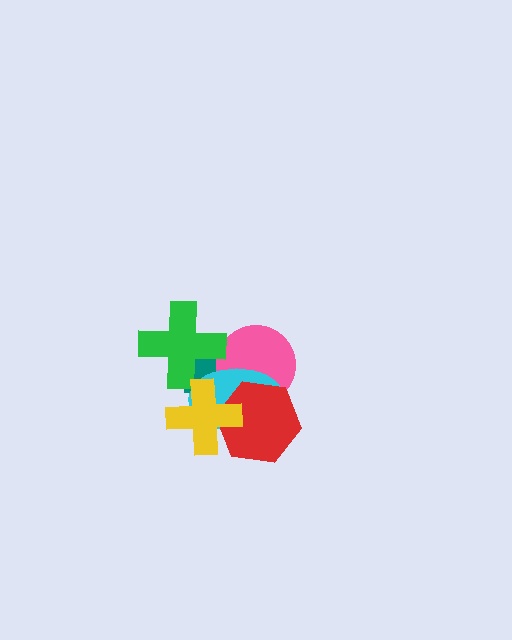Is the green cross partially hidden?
No, no other shape covers it.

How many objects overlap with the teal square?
4 objects overlap with the teal square.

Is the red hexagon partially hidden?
Yes, it is partially covered by another shape.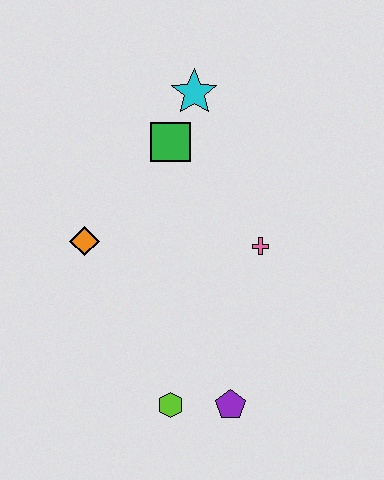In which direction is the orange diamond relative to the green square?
The orange diamond is below the green square.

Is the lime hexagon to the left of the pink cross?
Yes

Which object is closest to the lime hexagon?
The purple pentagon is closest to the lime hexagon.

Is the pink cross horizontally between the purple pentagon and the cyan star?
No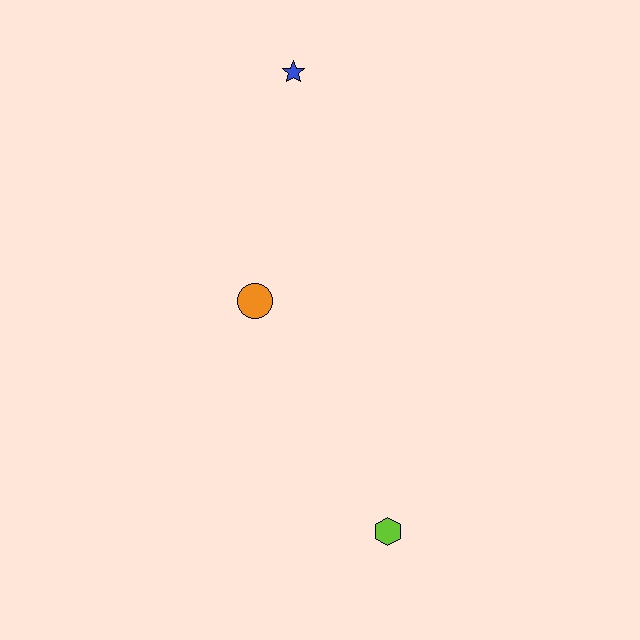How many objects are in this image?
There are 3 objects.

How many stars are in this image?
There is 1 star.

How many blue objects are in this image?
There is 1 blue object.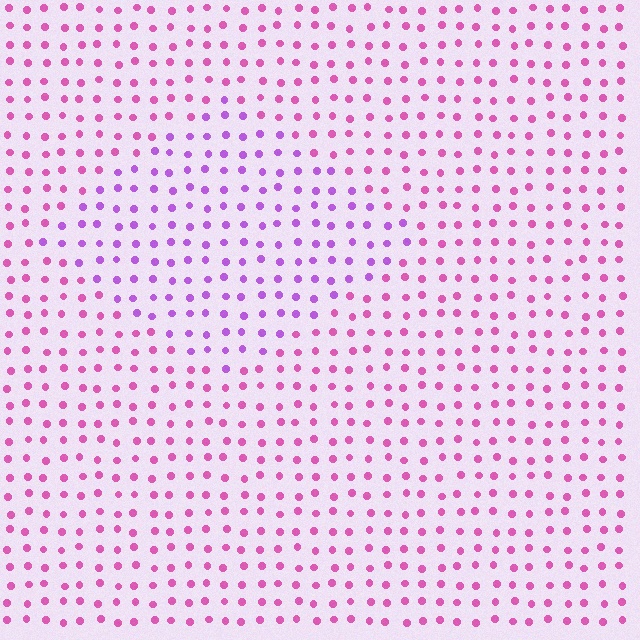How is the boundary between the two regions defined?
The boundary is defined purely by a slight shift in hue (about 34 degrees). Spacing, size, and orientation are identical on both sides.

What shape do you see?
I see a diamond.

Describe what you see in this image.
The image is filled with small pink elements in a uniform arrangement. A diamond-shaped region is visible where the elements are tinted to a slightly different hue, forming a subtle color boundary.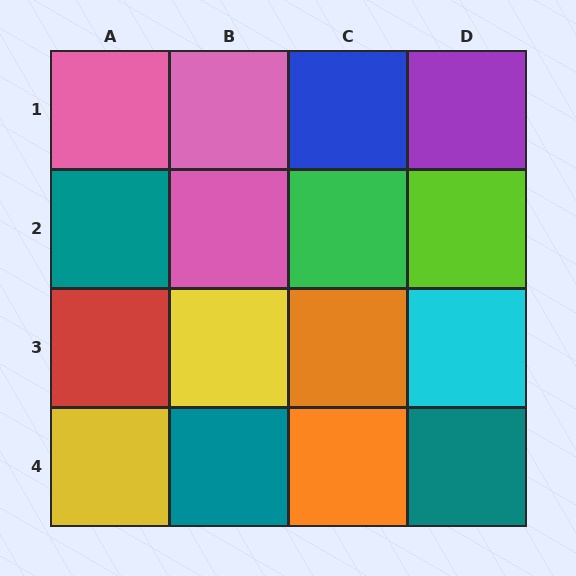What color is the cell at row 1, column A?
Pink.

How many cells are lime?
1 cell is lime.